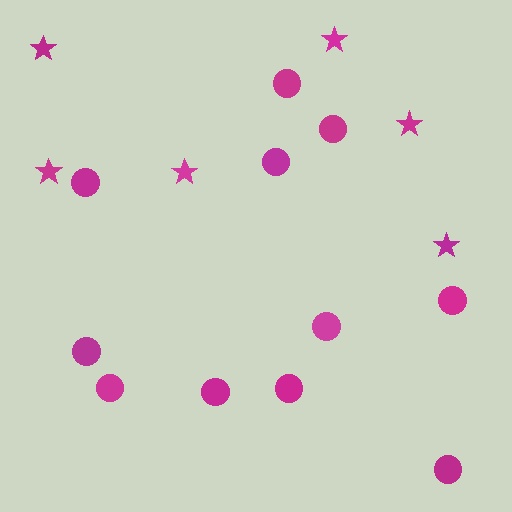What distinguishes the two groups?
There are 2 groups: one group of stars (6) and one group of circles (11).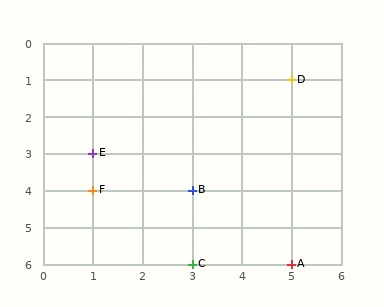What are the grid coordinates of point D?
Point D is at grid coordinates (5, 1).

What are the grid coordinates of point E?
Point E is at grid coordinates (1, 3).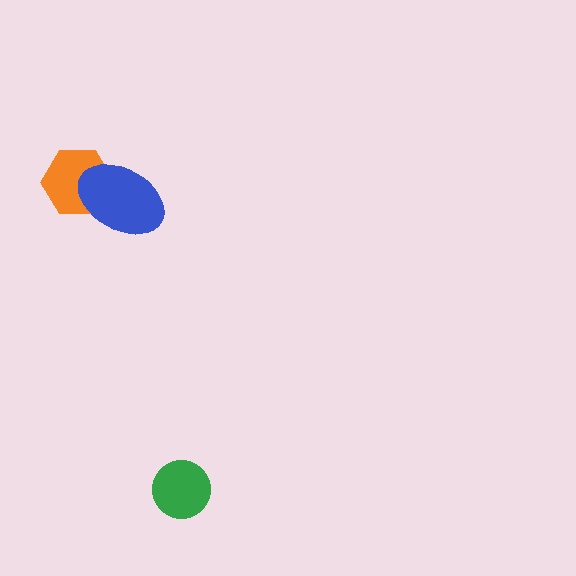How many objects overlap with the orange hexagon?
1 object overlaps with the orange hexagon.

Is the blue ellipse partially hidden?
No, no other shape covers it.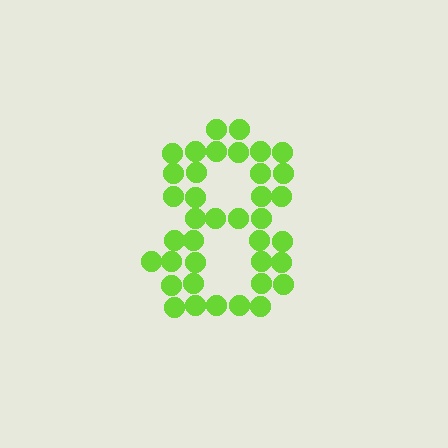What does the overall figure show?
The overall figure shows the digit 8.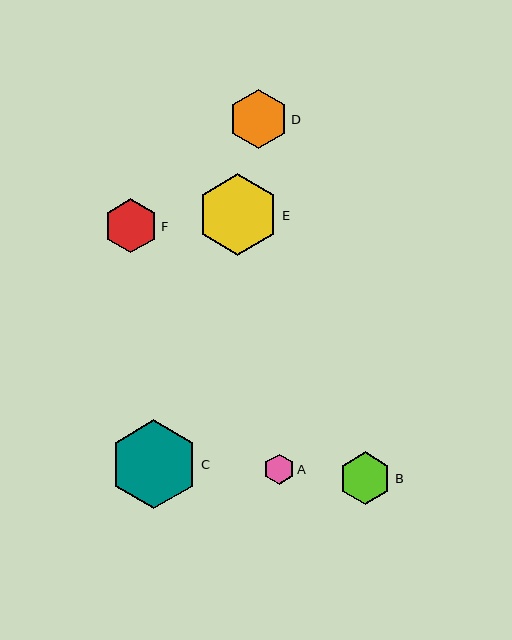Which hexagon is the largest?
Hexagon C is the largest with a size of approximately 89 pixels.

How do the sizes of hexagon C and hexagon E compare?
Hexagon C and hexagon E are approximately the same size.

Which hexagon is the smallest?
Hexagon A is the smallest with a size of approximately 30 pixels.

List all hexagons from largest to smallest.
From largest to smallest: C, E, D, F, B, A.